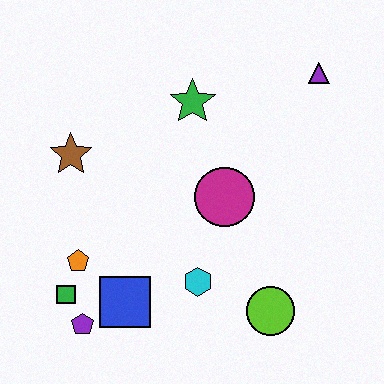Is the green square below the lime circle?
No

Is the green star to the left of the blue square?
No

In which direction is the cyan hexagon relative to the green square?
The cyan hexagon is to the right of the green square.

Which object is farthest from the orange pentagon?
The purple triangle is farthest from the orange pentagon.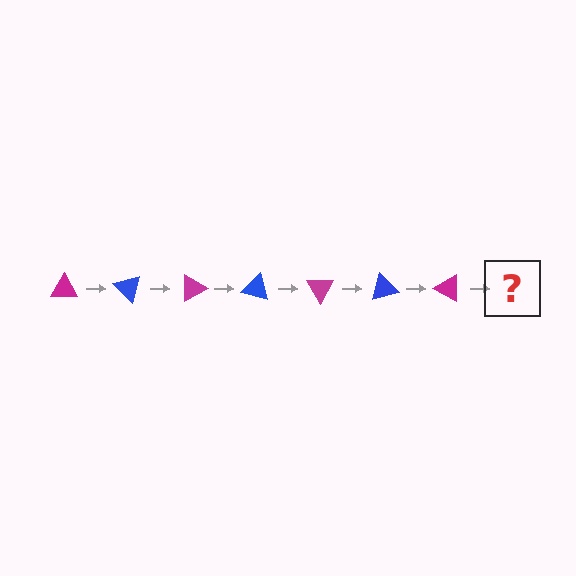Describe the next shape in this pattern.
It should be a blue triangle, rotated 315 degrees from the start.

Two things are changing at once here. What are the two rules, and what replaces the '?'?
The two rules are that it rotates 45 degrees each step and the color cycles through magenta and blue. The '?' should be a blue triangle, rotated 315 degrees from the start.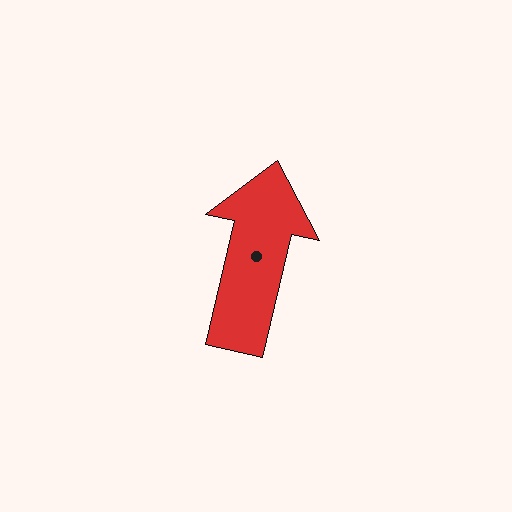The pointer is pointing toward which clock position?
Roughly 12 o'clock.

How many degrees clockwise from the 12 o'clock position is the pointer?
Approximately 13 degrees.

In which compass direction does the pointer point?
North.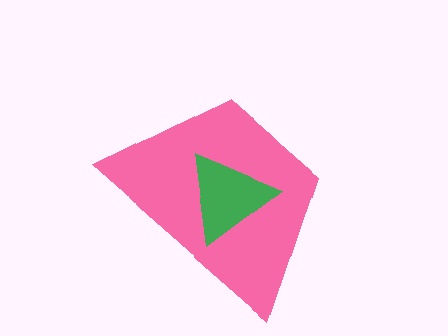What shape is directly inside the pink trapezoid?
The green triangle.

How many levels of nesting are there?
2.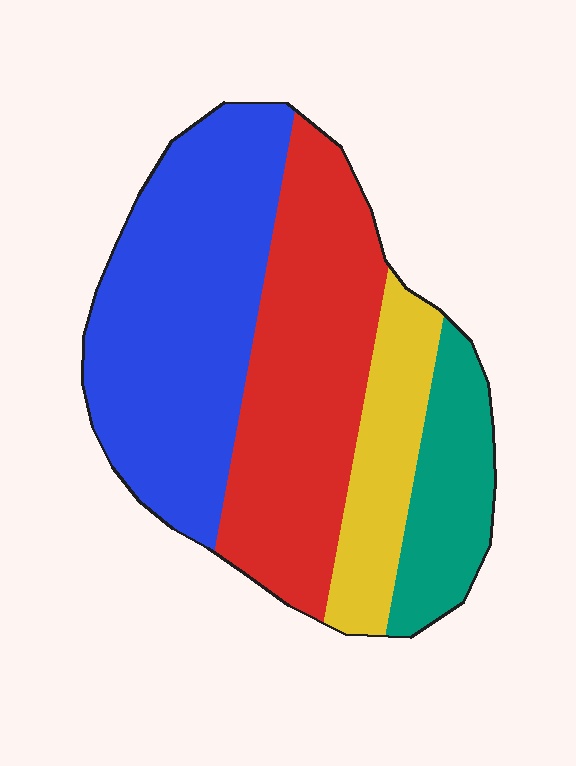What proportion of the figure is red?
Red takes up between a quarter and a half of the figure.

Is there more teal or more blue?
Blue.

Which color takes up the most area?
Blue, at roughly 40%.